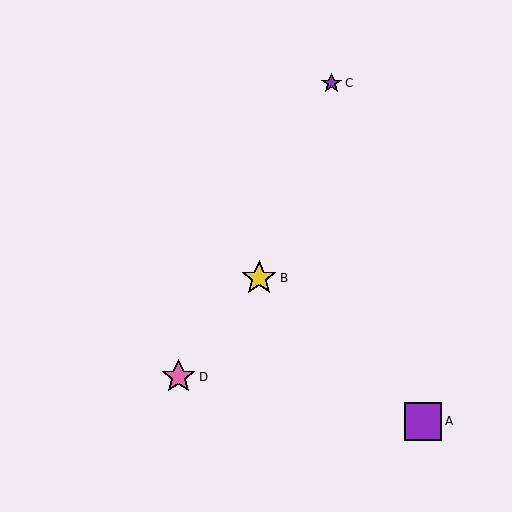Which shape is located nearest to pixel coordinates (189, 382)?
The pink star (labeled D) at (179, 377) is nearest to that location.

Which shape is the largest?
The purple square (labeled A) is the largest.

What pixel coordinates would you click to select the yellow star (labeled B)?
Click at (259, 278) to select the yellow star B.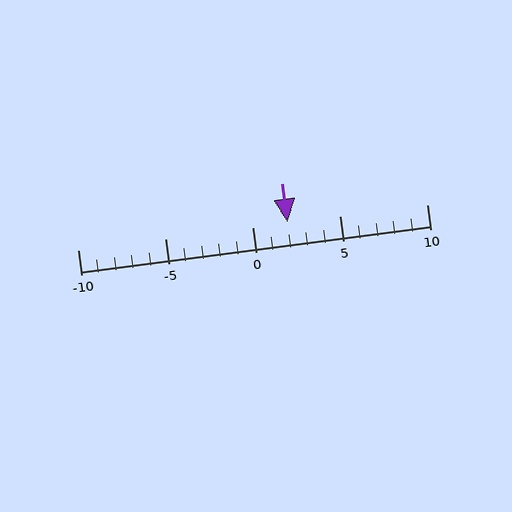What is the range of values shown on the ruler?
The ruler shows values from -10 to 10.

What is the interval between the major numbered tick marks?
The major tick marks are spaced 5 units apart.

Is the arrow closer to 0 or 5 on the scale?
The arrow is closer to 0.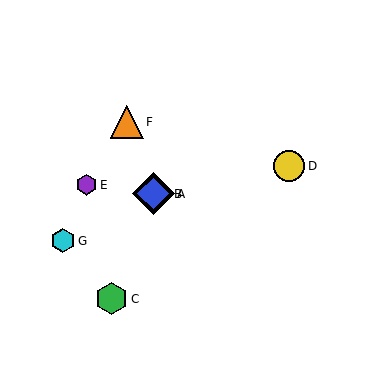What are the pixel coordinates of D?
Object D is at (289, 166).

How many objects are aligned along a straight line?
3 objects (A, B, G) are aligned along a straight line.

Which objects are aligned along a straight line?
Objects A, B, G are aligned along a straight line.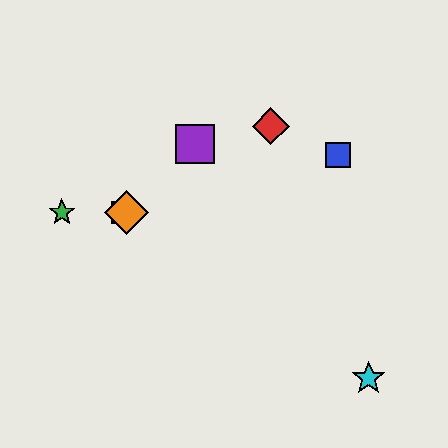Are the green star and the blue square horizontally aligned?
No, the green star is at y≈212 and the blue square is at y≈155.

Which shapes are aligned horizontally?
The green star, the yellow square, the orange diamond are aligned horizontally.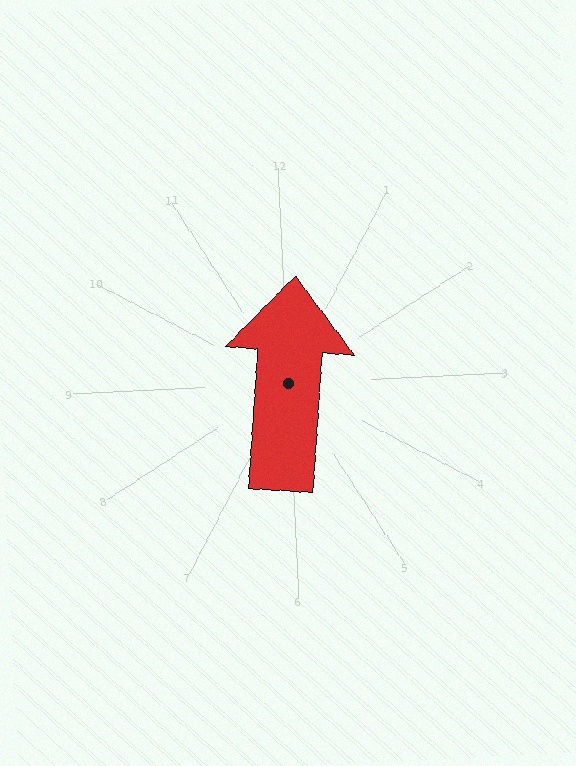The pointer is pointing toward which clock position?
Roughly 12 o'clock.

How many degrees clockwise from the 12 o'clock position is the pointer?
Approximately 6 degrees.